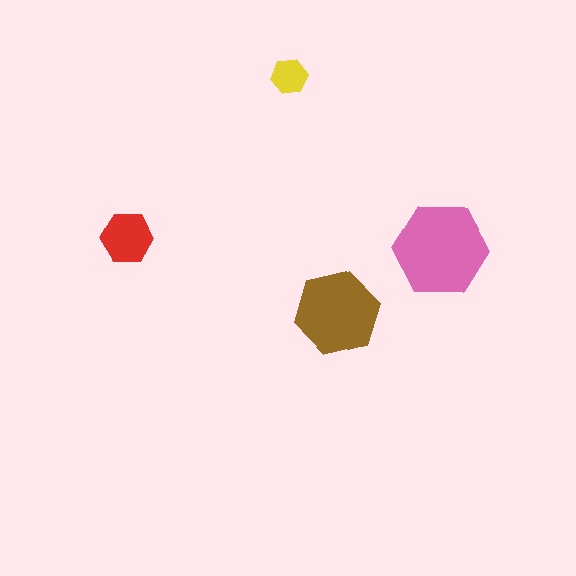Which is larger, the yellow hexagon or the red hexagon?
The red one.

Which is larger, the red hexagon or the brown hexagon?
The brown one.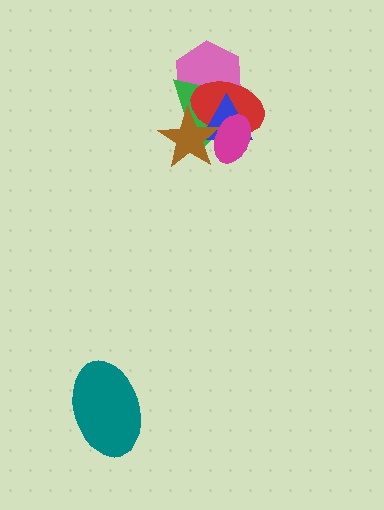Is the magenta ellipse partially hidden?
No, no other shape covers it.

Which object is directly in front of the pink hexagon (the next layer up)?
The green triangle is directly in front of the pink hexagon.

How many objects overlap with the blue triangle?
5 objects overlap with the blue triangle.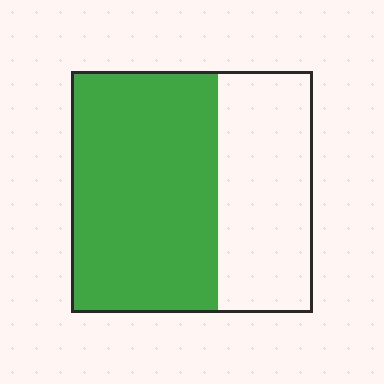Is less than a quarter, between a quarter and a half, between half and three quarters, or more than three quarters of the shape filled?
Between half and three quarters.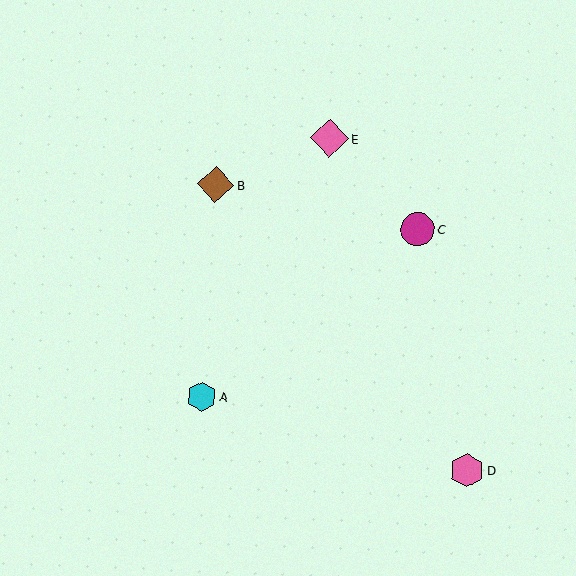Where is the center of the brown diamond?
The center of the brown diamond is at (215, 185).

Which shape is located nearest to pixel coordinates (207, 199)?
The brown diamond (labeled B) at (215, 185) is nearest to that location.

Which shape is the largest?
The pink diamond (labeled E) is the largest.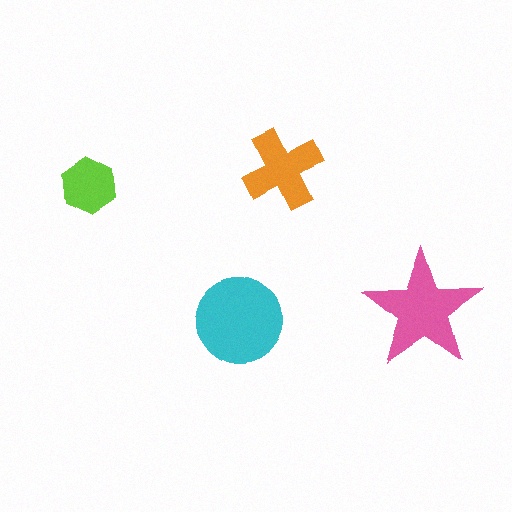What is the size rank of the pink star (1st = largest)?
2nd.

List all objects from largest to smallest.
The cyan circle, the pink star, the orange cross, the lime hexagon.